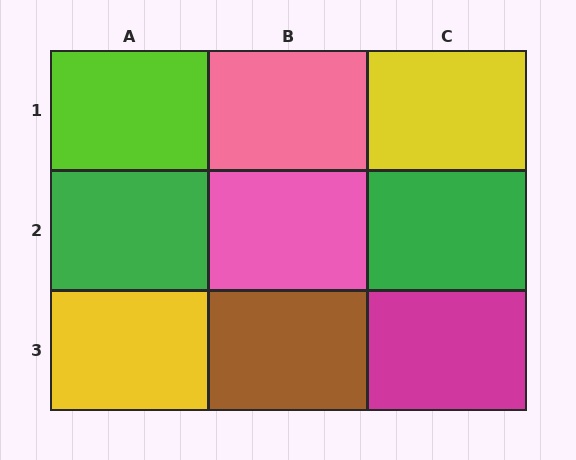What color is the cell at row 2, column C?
Green.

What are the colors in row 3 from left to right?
Yellow, brown, magenta.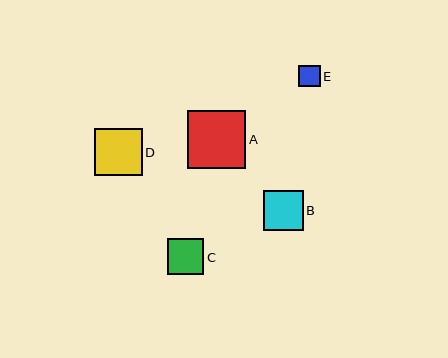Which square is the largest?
Square A is the largest with a size of approximately 58 pixels.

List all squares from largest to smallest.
From largest to smallest: A, D, B, C, E.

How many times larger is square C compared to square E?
Square C is approximately 1.7 times the size of square E.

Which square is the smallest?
Square E is the smallest with a size of approximately 21 pixels.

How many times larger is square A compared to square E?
Square A is approximately 2.7 times the size of square E.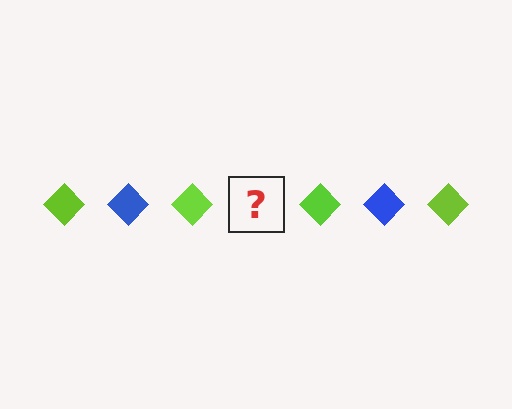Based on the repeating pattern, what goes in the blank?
The blank should be a blue diamond.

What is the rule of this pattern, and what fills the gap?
The rule is that the pattern cycles through lime, blue diamonds. The gap should be filled with a blue diamond.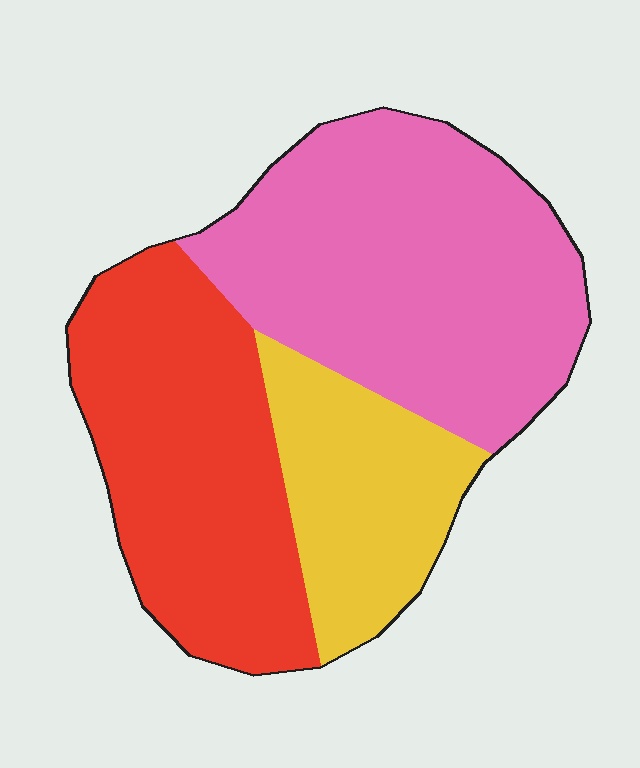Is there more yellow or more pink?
Pink.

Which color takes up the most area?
Pink, at roughly 45%.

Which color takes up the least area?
Yellow, at roughly 20%.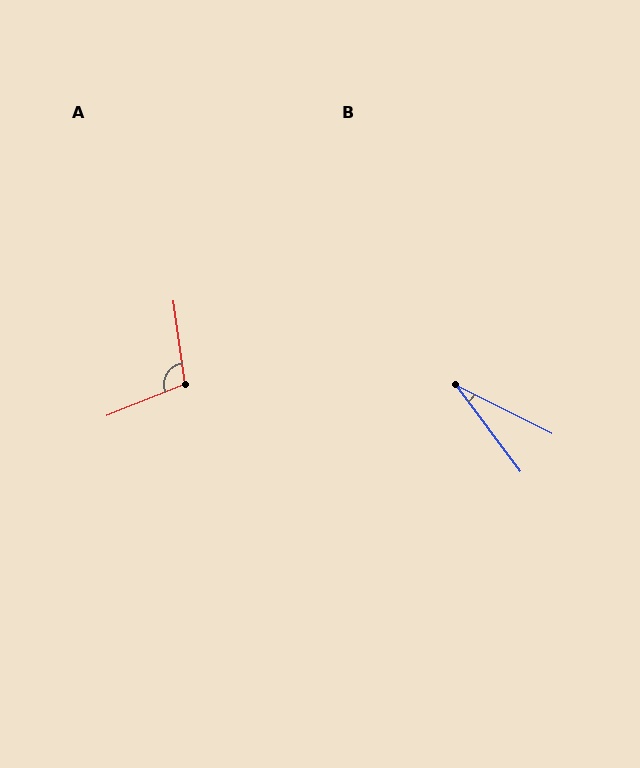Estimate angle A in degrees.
Approximately 104 degrees.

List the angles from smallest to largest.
B (26°), A (104°).